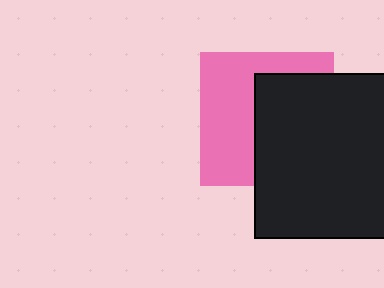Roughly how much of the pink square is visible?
About half of it is visible (roughly 50%).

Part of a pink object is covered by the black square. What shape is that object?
It is a square.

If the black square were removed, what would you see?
You would see the complete pink square.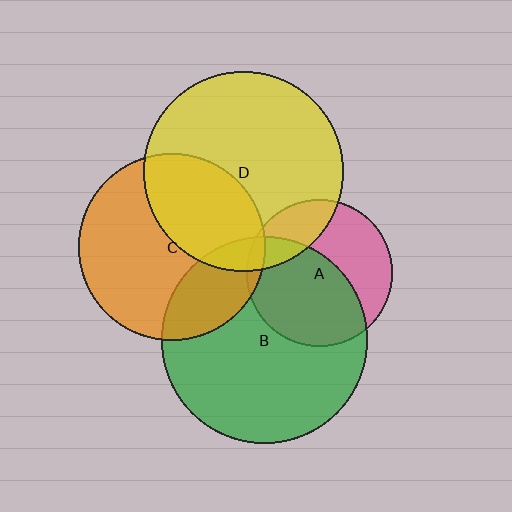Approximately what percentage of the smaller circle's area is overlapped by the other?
Approximately 55%.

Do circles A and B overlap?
Yes.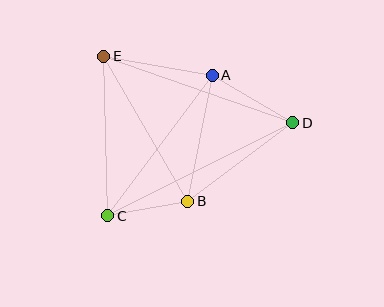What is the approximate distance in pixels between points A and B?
The distance between A and B is approximately 129 pixels.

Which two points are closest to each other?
Points B and C are closest to each other.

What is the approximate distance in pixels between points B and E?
The distance between B and E is approximately 168 pixels.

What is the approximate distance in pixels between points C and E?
The distance between C and E is approximately 160 pixels.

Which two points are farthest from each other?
Points C and D are farthest from each other.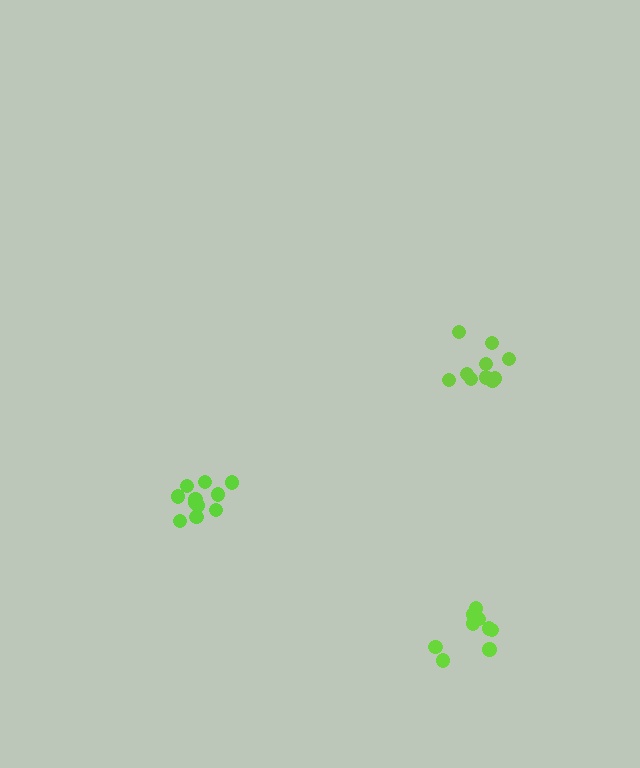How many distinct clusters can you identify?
There are 3 distinct clusters.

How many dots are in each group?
Group 1: 11 dots, Group 2: 11 dots, Group 3: 9 dots (31 total).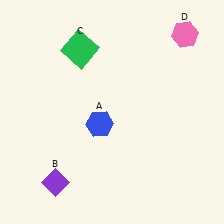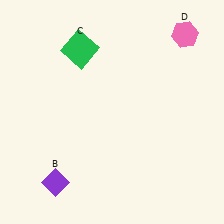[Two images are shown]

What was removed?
The blue hexagon (A) was removed in Image 2.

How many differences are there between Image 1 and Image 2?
There is 1 difference between the two images.